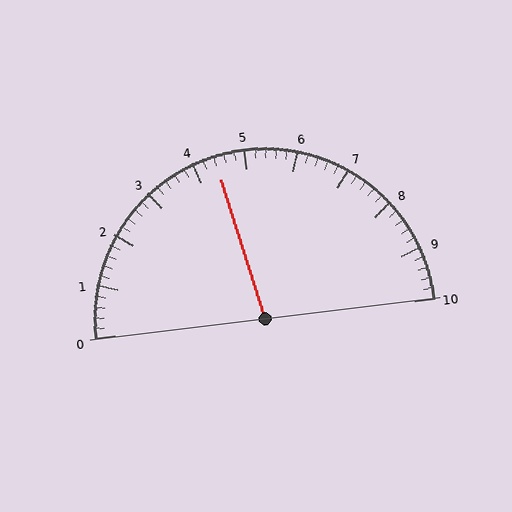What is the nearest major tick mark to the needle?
The nearest major tick mark is 4.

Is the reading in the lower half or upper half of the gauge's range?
The reading is in the lower half of the range (0 to 10).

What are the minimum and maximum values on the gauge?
The gauge ranges from 0 to 10.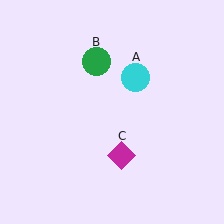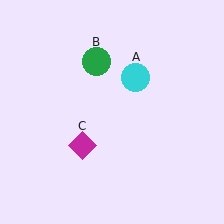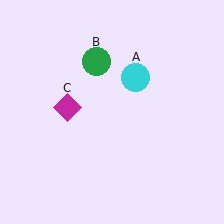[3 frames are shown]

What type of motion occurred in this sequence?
The magenta diamond (object C) rotated clockwise around the center of the scene.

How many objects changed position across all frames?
1 object changed position: magenta diamond (object C).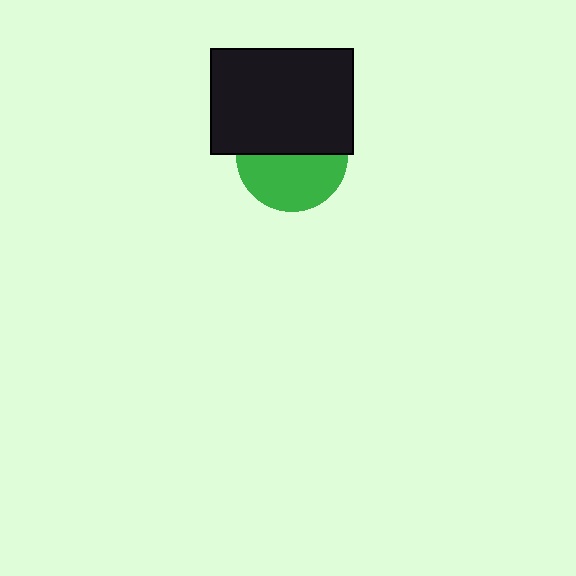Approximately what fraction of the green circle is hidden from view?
Roughly 50% of the green circle is hidden behind the black rectangle.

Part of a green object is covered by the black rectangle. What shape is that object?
It is a circle.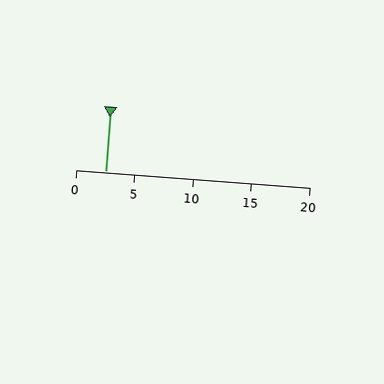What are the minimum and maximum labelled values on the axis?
The axis runs from 0 to 20.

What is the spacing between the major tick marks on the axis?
The major ticks are spaced 5 apart.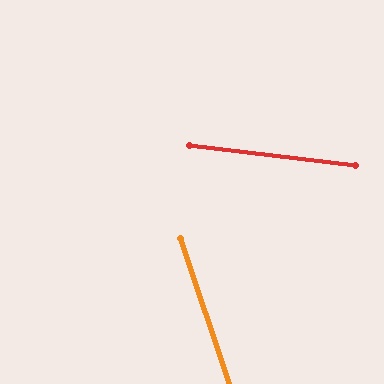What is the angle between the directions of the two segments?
Approximately 65 degrees.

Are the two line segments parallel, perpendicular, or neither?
Neither parallel nor perpendicular — they differ by about 65°.